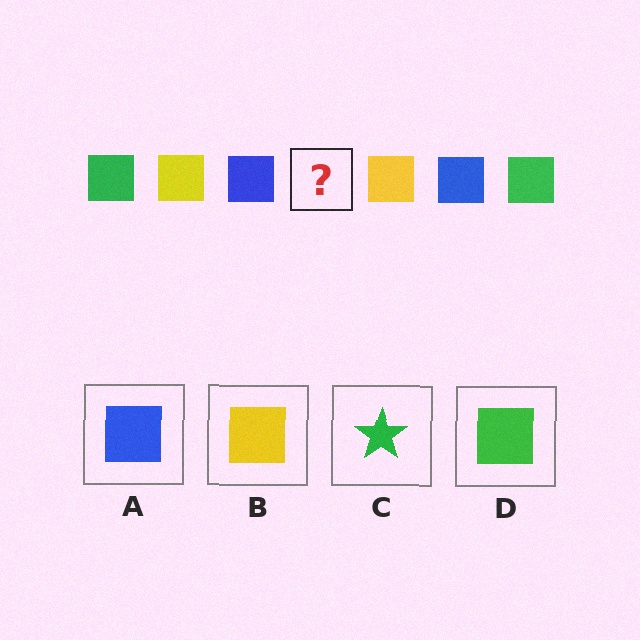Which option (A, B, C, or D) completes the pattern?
D.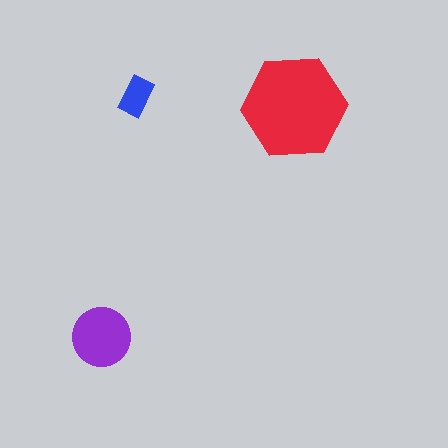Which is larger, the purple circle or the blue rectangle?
The purple circle.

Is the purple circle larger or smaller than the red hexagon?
Smaller.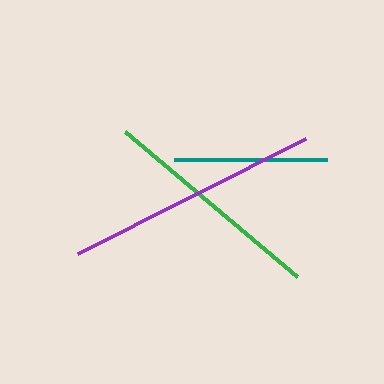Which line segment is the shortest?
The teal line is the shortest at approximately 154 pixels.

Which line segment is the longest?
The purple line is the longest at approximately 255 pixels.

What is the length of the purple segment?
The purple segment is approximately 255 pixels long.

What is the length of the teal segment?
The teal segment is approximately 154 pixels long.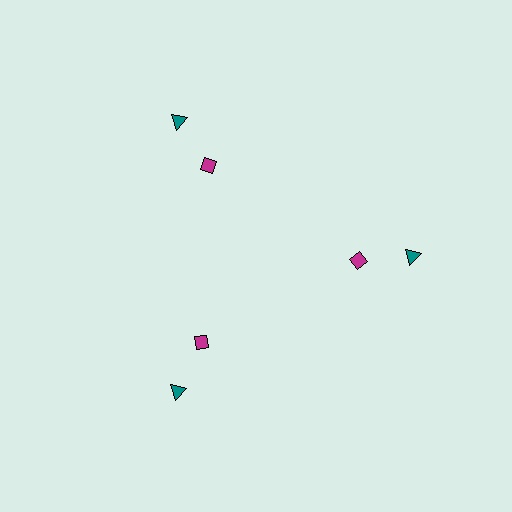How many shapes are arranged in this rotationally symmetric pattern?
There are 6 shapes, arranged in 3 groups of 2.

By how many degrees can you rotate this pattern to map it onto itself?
The pattern maps onto itself every 120 degrees of rotation.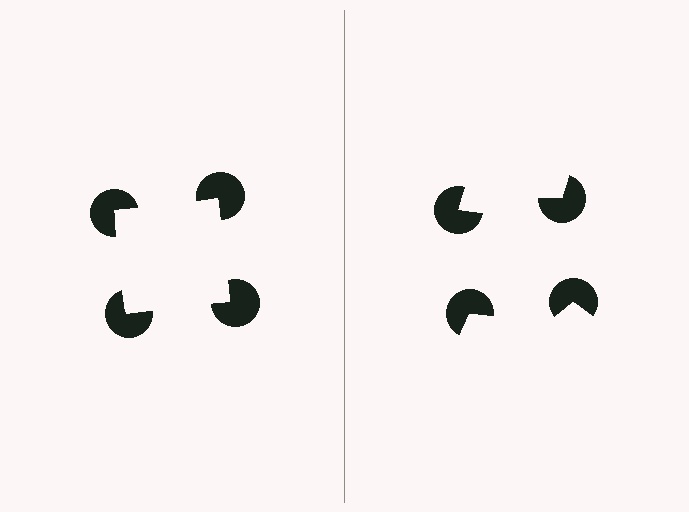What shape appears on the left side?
An illusory square.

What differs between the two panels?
The pac-man discs are positioned identically on both sides; only the wedge orientations differ. On the left they align to a square; on the right they are misaligned.